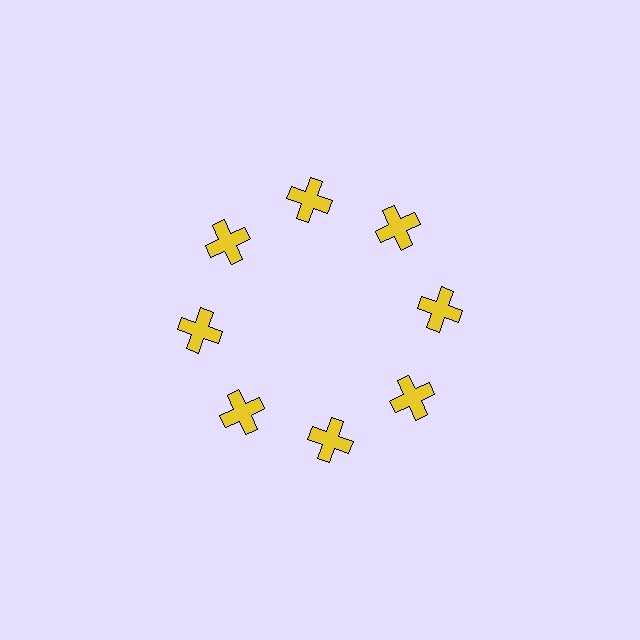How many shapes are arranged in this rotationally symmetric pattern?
There are 8 shapes, arranged in 8 groups of 1.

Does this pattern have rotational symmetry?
Yes, this pattern has 8-fold rotational symmetry. It looks the same after rotating 45 degrees around the center.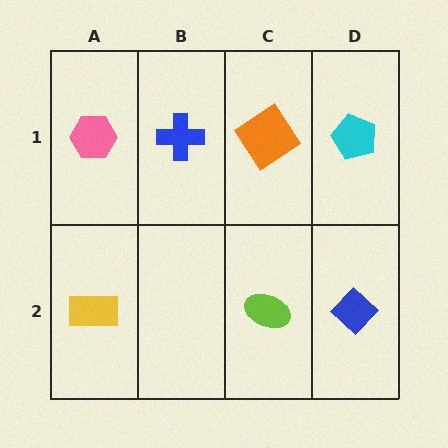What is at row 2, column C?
A lime ellipse.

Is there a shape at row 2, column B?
No, that cell is empty.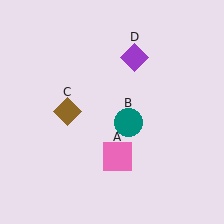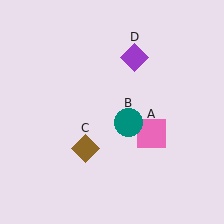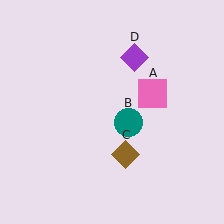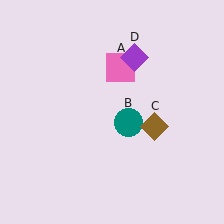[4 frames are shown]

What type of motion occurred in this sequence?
The pink square (object A), brown diamond (object C) rotated counterclockwise around the center of the scene.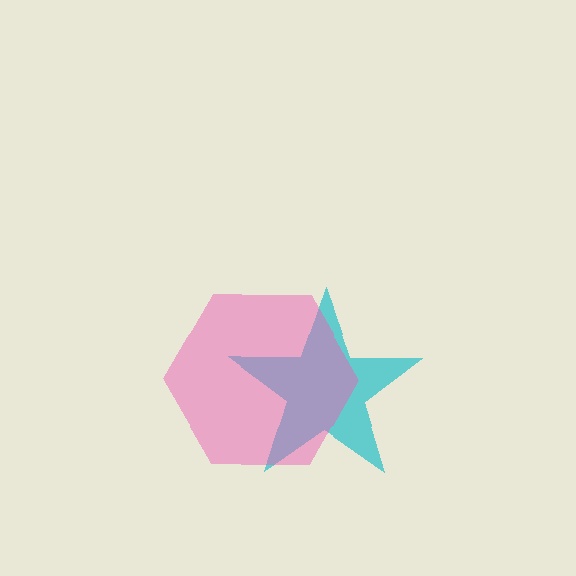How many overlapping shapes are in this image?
There are 2 overlapping shapes in the image.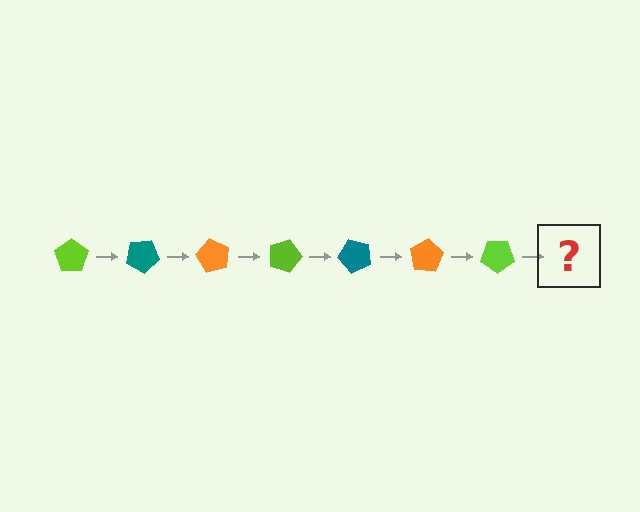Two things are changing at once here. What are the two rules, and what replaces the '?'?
The two rules are that it rotates 30 degrees each step and the color cycles through lime, teal, and orange. The '?' should be a teal pentagon, rotated 210 degrees from the start.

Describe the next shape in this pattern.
It should be a teal pentagon, rotated 210 degrees from the start.